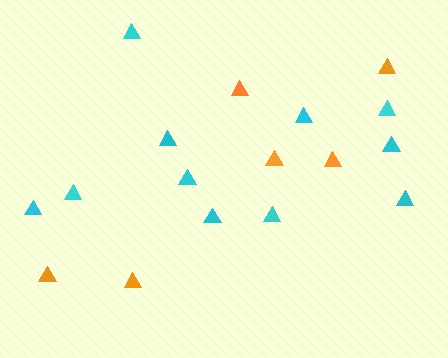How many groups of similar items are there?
There are 2 groups: one group of cyan triangles (11) and one group of orange triangles (6).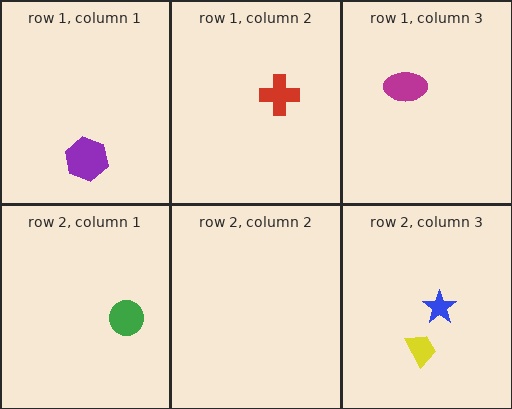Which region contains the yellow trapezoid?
The row 2, column 3 region.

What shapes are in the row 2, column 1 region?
The green circle.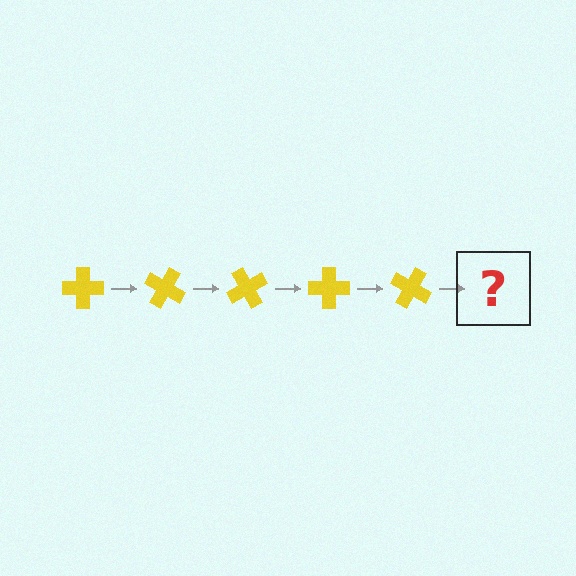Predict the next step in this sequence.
The next step is a yellow cross rotated 150 degrees.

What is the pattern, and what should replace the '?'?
The pattern is that the cross rotates 30 degrees each step. The '?' should be a yellow cross rotated 150 degrees.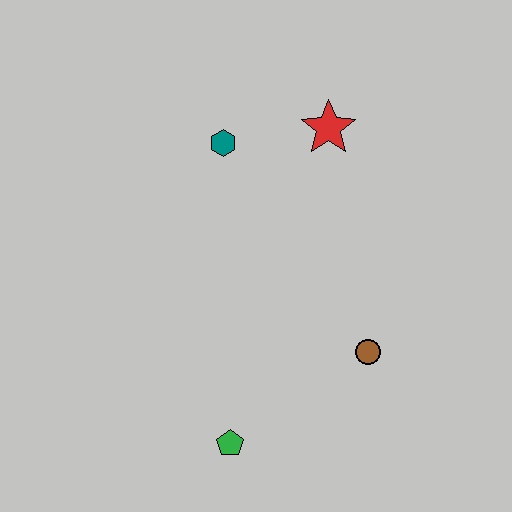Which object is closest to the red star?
The teal hexagon is closest to the red star.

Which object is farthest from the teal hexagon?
The green pentagon is farthest from the teal hexagon.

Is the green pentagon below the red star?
Yes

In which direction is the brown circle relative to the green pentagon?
The brown circle is to the right of the green pentagon.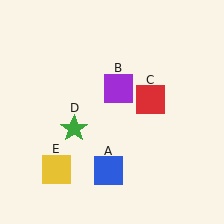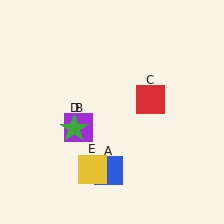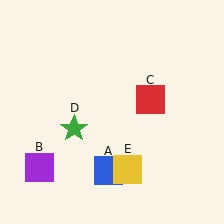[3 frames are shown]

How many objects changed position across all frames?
2 objects changed position: purple square (object B), yellow square (object E).